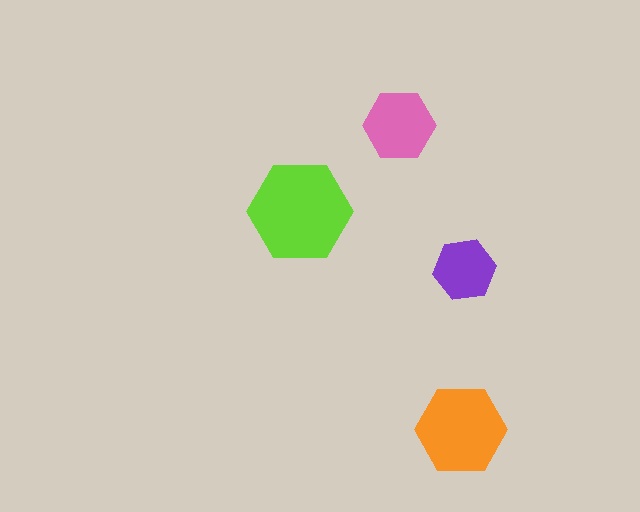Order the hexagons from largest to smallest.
the lime one, the orange one, the pink one, the purple one.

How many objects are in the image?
There are 4 objects in the image.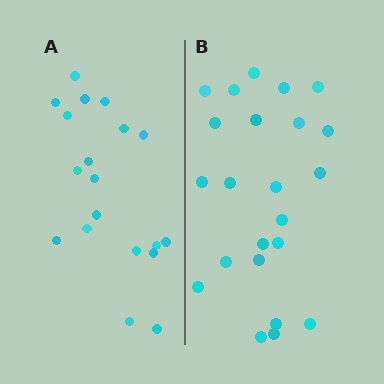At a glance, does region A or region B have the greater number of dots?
Region B (the right region) has more dots.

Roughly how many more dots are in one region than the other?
Region B has about 4 more dots than region A.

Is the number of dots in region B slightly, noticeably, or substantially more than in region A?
Region B has only slightly more — the two regions are fairly close. The ratio is roughly 1.2 to 1.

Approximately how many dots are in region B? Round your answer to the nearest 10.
About 20 dots. (The exact count is 23, which rounds to 20.)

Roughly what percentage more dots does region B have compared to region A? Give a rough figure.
About 20% more.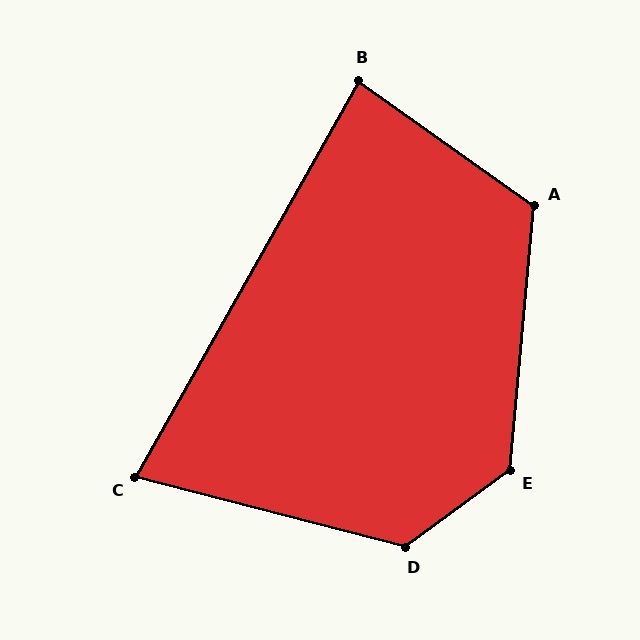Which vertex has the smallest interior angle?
C, at approximately 75 degrees.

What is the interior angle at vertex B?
Approximately 84 degrees (acute).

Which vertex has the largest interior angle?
E, at approximately 131 degrees.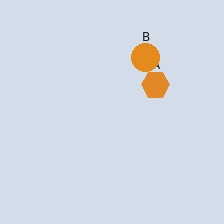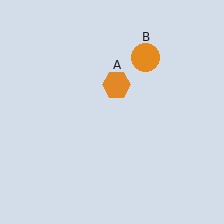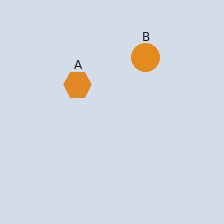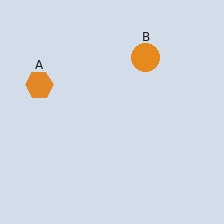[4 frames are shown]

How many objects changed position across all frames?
1 object changed position: orange hexagon (object A).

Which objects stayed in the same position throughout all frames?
Orange circle (object B) remained stationary.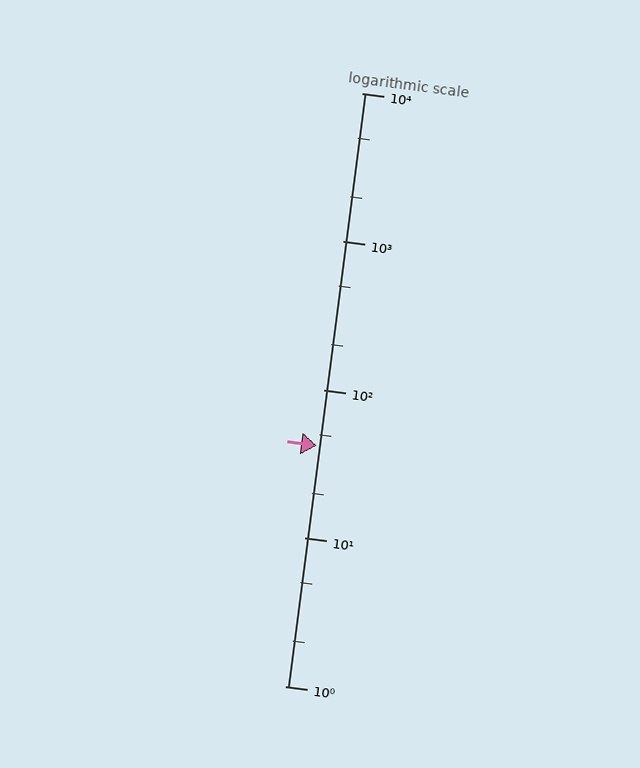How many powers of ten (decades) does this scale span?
The scale spans 4 decades, from 1 to 10000.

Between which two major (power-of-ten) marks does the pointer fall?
The pointer is between 10 and 100.